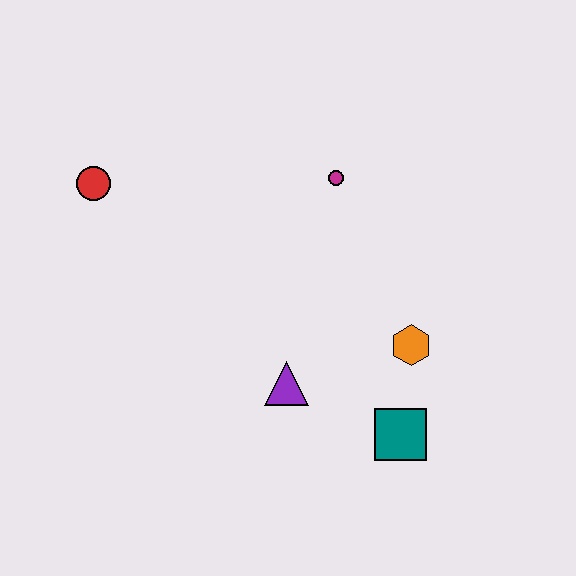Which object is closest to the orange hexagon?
The teal square is closest to the orange hexagon.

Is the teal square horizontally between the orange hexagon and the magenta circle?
Yes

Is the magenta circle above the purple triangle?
Yes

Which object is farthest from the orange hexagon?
The red circle is farthest from the orange hexagon.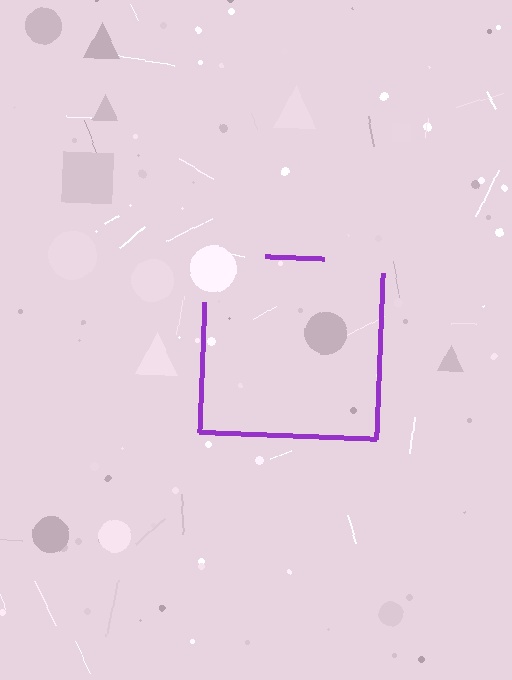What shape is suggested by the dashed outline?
The dashed outline suggests a square.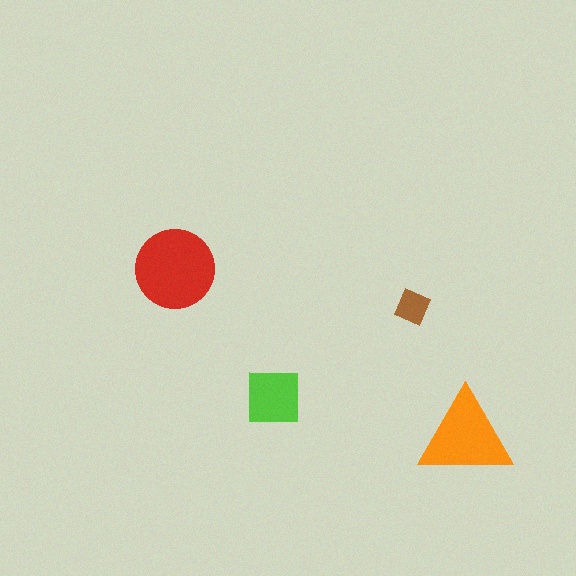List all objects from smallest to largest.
The brown diamond, the lime square, the orange triangle, the red circle.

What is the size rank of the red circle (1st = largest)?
1st.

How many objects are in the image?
There are 4 objects in the image.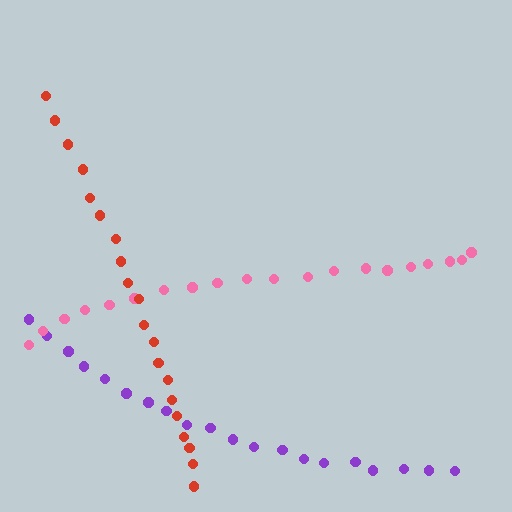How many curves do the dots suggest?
There are 3 distinct paths.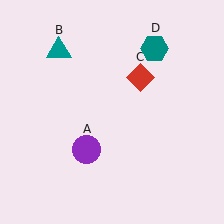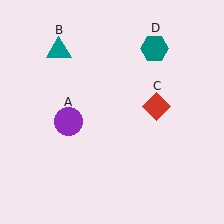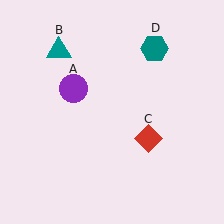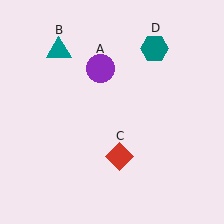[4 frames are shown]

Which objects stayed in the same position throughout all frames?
Teal triangle (object B) and teal hexagon (object D) remained stationary.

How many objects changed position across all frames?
2 objects changed position: purple circle (object A), red diamond (object C).